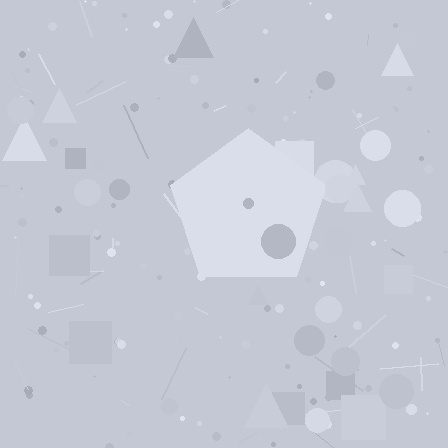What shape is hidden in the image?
A pentagon is hidden in the image.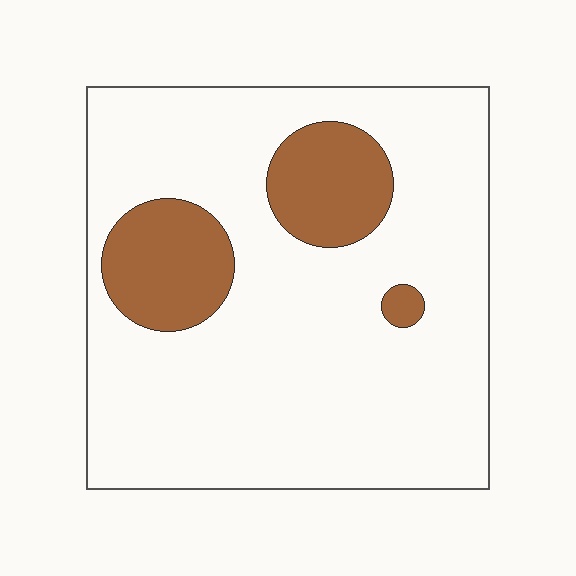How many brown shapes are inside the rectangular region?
3.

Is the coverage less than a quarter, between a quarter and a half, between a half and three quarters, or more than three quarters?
Less than a quarter.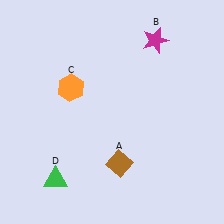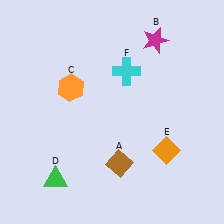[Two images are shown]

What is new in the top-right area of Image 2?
A cyan cross (F) was added in the top-right area of Image 2.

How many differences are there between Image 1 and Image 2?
There are 2 differences between the two images.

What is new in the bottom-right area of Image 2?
An orange diamond (E) was added in the bottom-right area of Image 2.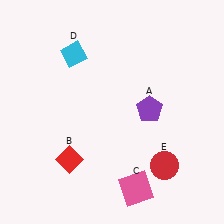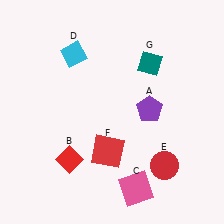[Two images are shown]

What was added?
A red square (F), a teal diamond (G) were added in Image 2.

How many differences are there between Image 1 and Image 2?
There are 2 differences between the two images.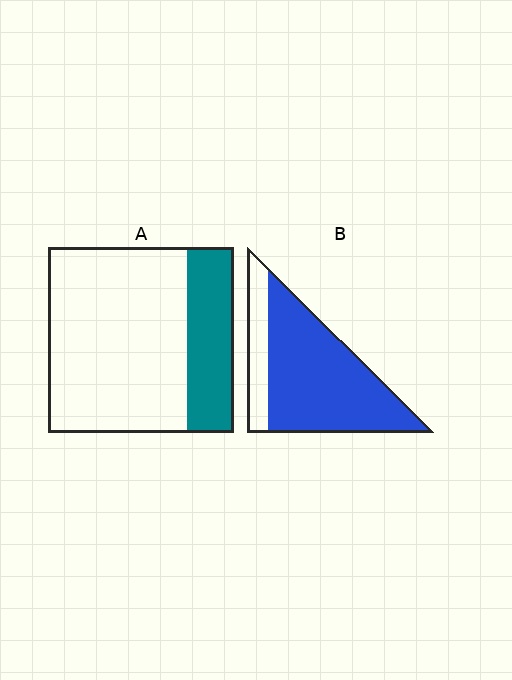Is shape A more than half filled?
No.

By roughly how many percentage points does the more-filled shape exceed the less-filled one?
By roughly 55 percentage points (B over A).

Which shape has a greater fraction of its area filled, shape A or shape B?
Shape B.